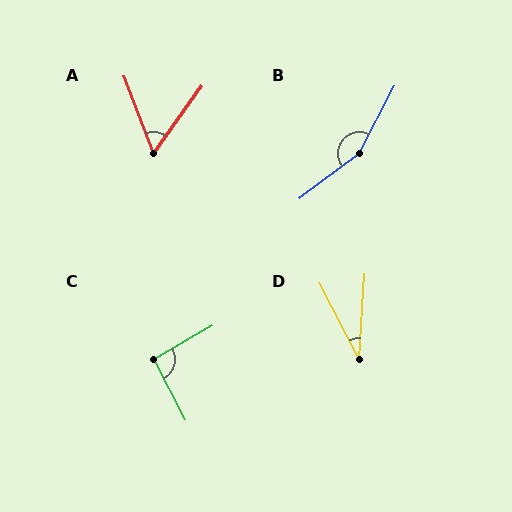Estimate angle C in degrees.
Approximately 93 degrees.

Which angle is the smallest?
D, at approximately 31 degrees.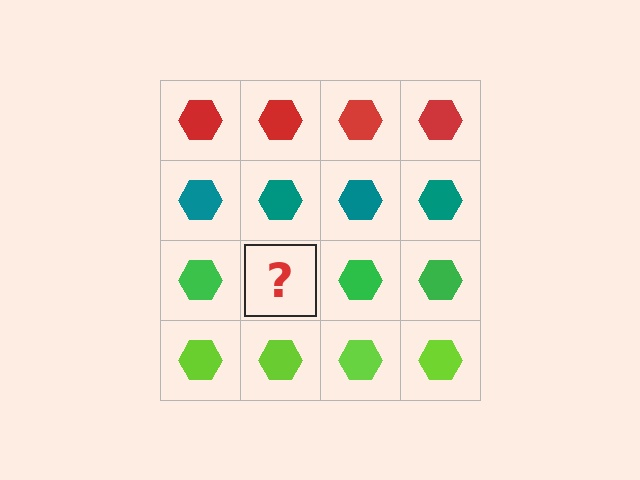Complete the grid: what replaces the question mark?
The question mark should be replaced with a green hexagon.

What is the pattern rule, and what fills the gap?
The rule is that each row has a consistent color. The gap should be filled with a green hexagon.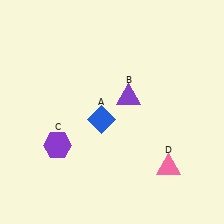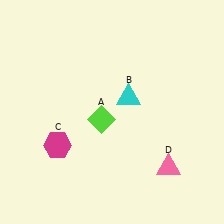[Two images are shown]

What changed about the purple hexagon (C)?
In Image 1, C is purple. In Image 2, it changed to magenta.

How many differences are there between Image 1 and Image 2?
There are 3 differences between the two images.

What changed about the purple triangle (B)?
In Image 1, B is purple. In Image 2, it changed to cyan.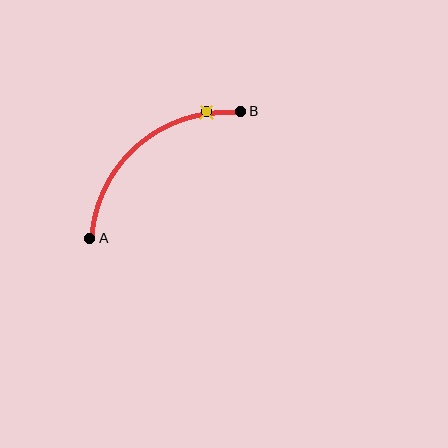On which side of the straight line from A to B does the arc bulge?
The arc bulges above and to the left of the straight line connecting A and B.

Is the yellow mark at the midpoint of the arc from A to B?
No. The yellow mark lies on the arc but is closer to endpoint B. The arc midpoint would be at the point on the curve equidistant along the arc from both A and B.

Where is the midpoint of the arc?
The arc midpoint is the point on the curve farthest from the straight line joining A and B. It sits above and to the left of that line.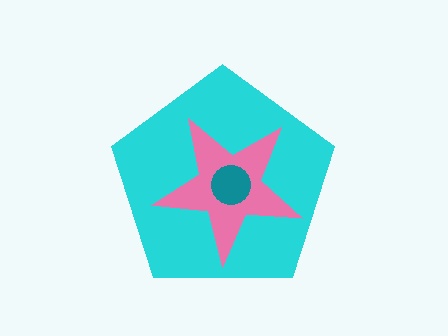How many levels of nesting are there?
3.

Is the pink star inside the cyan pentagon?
Yes.